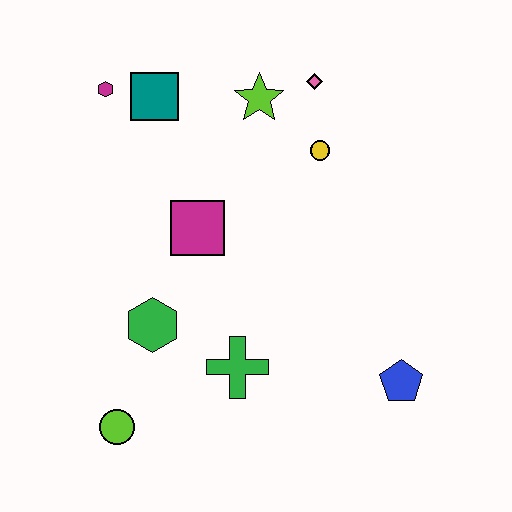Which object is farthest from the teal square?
The blue pentagon is farthest from the teal square.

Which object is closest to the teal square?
The magenta hexagon is closest to the teal square.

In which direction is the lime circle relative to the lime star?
The lime circle is below the lime star.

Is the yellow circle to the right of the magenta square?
Yes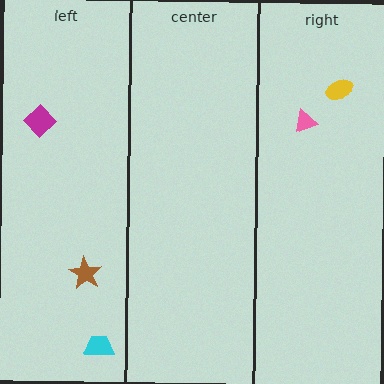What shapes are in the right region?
The pink triangle, the yellow ellipse.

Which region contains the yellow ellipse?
The right region.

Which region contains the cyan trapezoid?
The left region.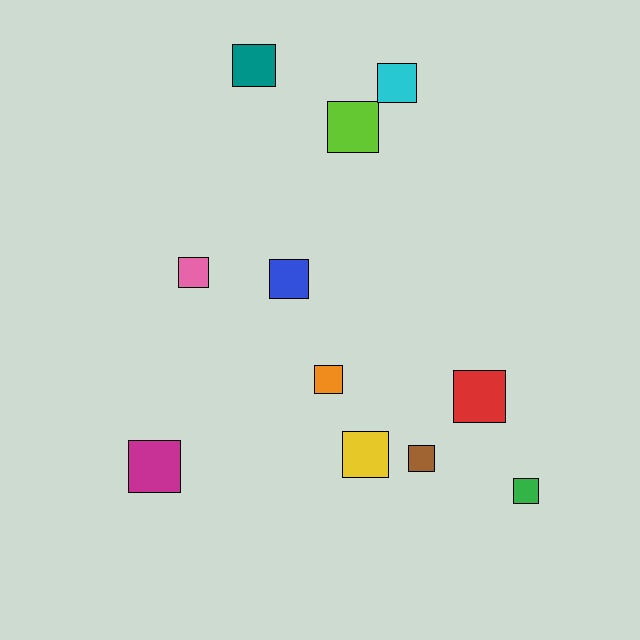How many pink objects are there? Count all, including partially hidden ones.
There is 1 pink object.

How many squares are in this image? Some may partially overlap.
There are 11 squares.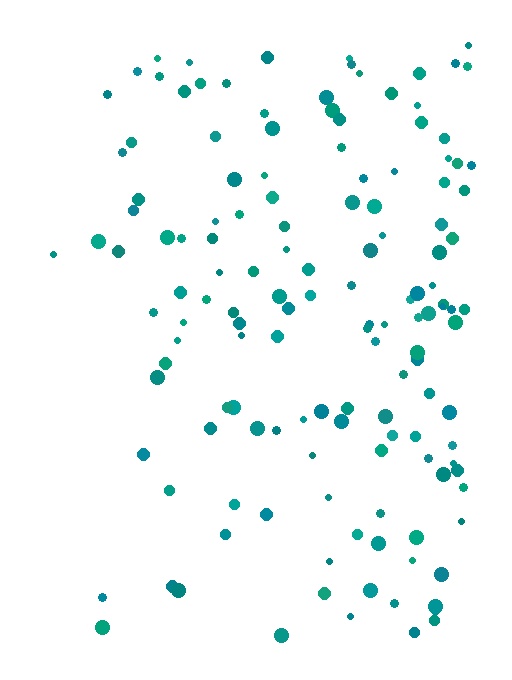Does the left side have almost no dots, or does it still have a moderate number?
Still a moderate number, just noticeably fewer than the right.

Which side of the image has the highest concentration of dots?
The right.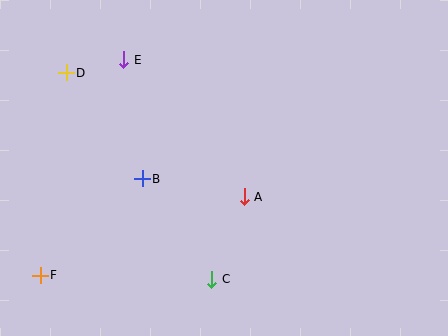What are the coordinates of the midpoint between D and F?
The midpoint between D and F is at (53, 174).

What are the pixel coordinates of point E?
Point E is at (124, 60).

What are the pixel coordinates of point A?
Point A is at (244, 197).